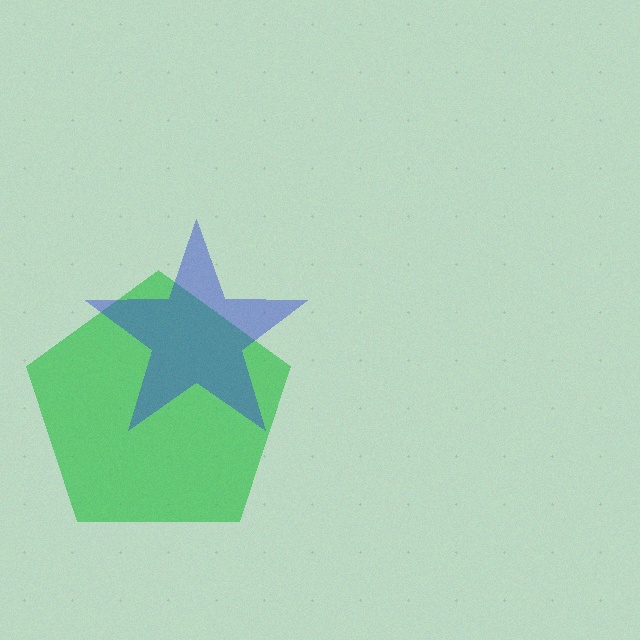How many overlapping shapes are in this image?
There are 2 overlapping shapes in the image.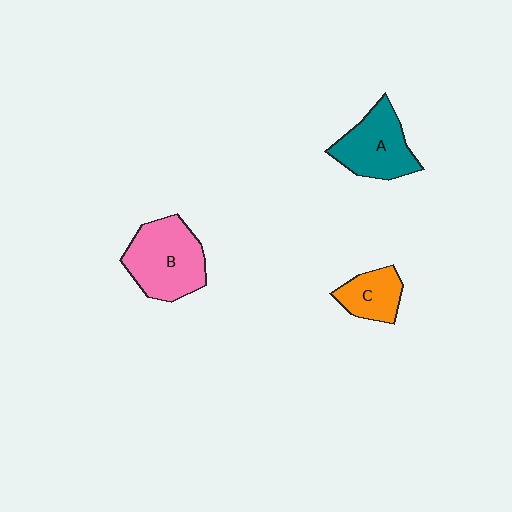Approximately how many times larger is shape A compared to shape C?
Approximately 1.6 times.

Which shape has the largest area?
Shape B (pink).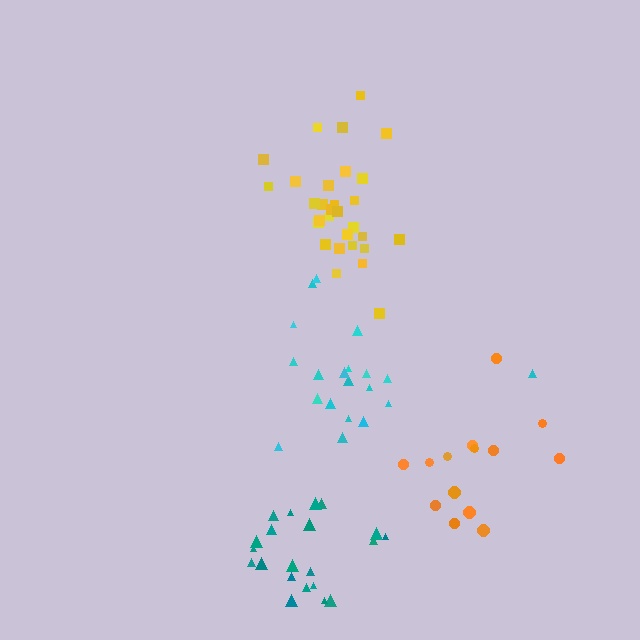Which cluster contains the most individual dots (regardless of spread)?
Yellow (30).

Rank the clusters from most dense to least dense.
teal, yellow, cyan, orange.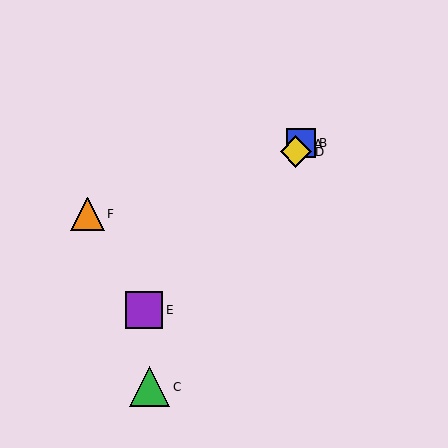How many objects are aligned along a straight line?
4 objects (A, B, C, D) are aligned along a straight line.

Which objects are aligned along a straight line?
Objects A, B, C, D are aligned along a straight line.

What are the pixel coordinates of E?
Object E is at (144, 310).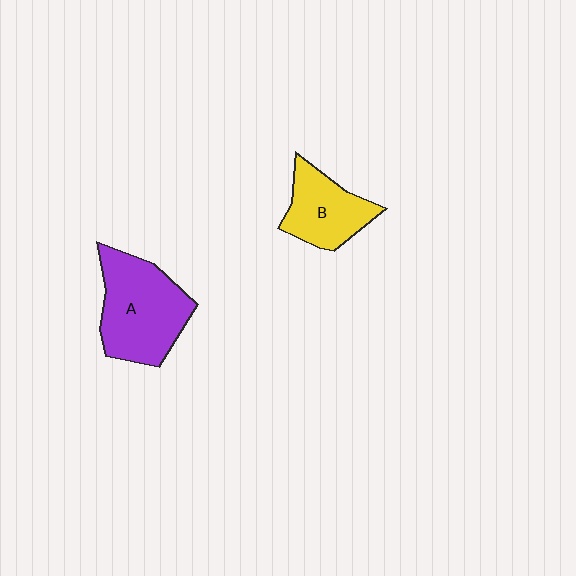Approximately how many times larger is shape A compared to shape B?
Approximately 1.5 times.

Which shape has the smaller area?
Shape B (yellow).